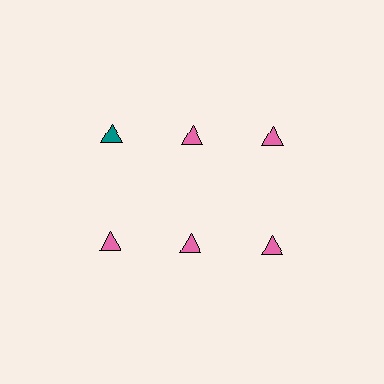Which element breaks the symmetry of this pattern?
The teal triangle in the top row, leftmost column breaks the symmetry. All other shapes are pink triangles.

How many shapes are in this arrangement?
There are 6 shapes arranged in a grid pattern.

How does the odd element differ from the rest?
It has a different color: teal instead of pink.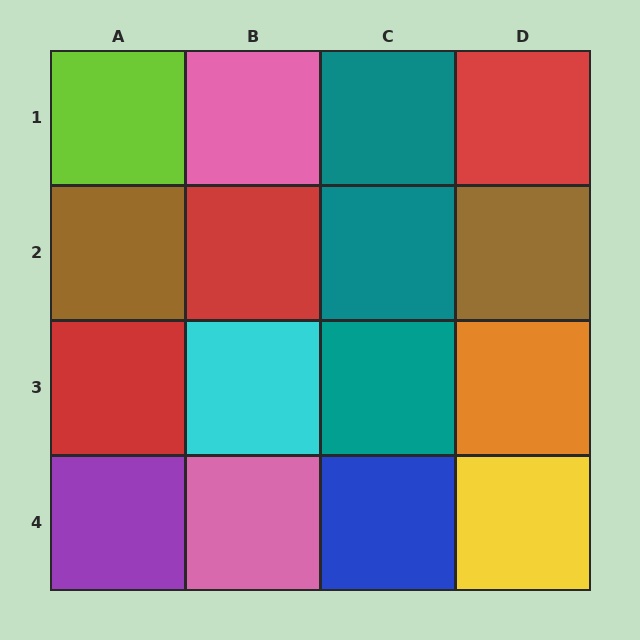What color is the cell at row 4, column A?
Purple.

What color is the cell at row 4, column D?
Yellow.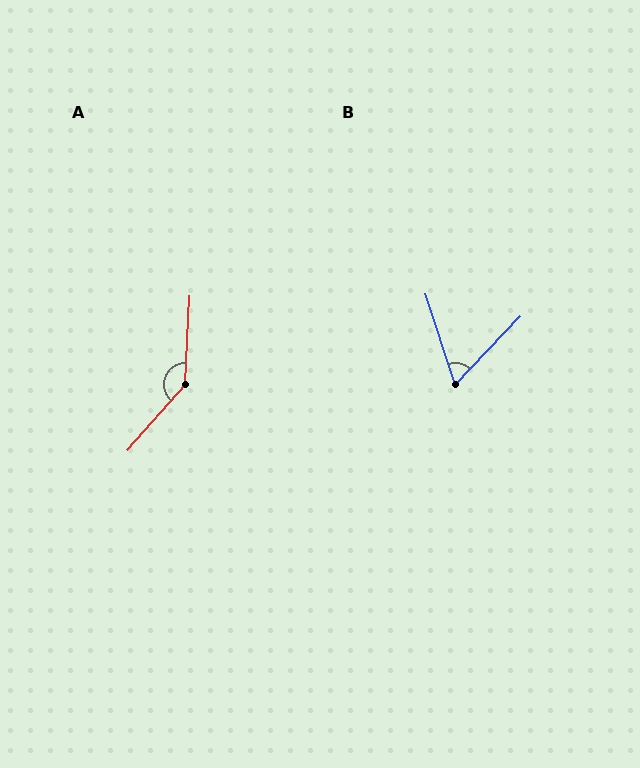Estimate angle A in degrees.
Approximately 141 degrees.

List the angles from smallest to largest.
B (62°), A (141°).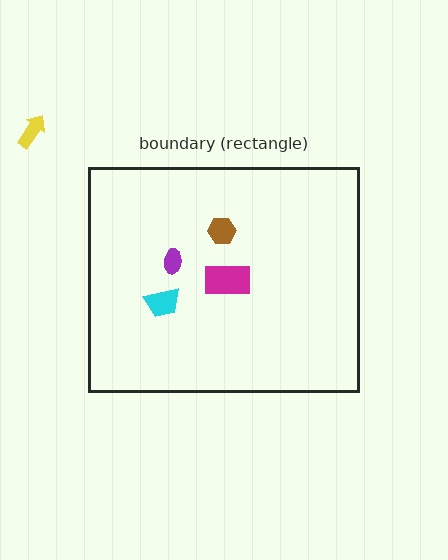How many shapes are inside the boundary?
4 inside, 1 outside.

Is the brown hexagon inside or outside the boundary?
Inside.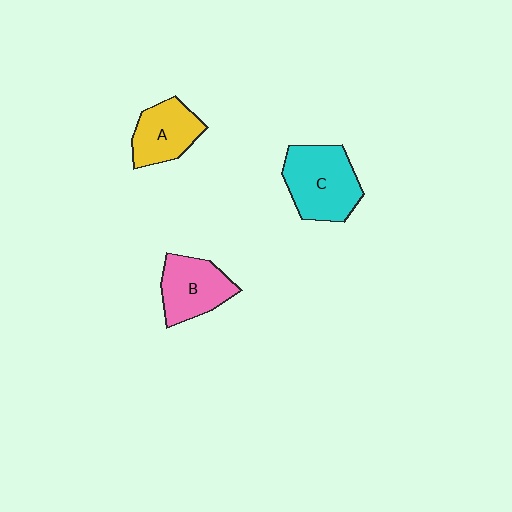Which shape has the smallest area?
Shape A (yellow).